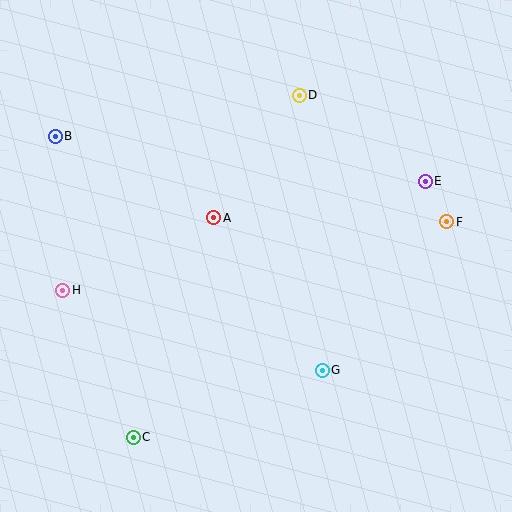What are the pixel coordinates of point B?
Point B is at (55, 136).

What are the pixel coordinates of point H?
Point H is at (63, 290).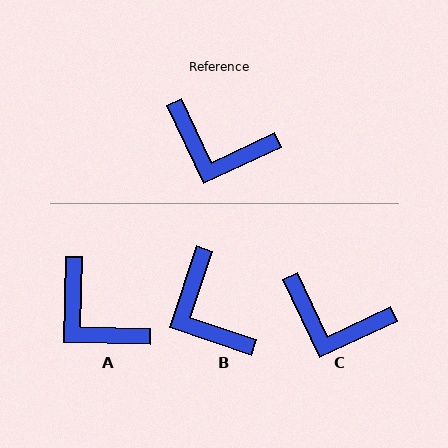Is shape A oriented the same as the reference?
No, it is off by about 27 degrees.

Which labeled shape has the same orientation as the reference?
C.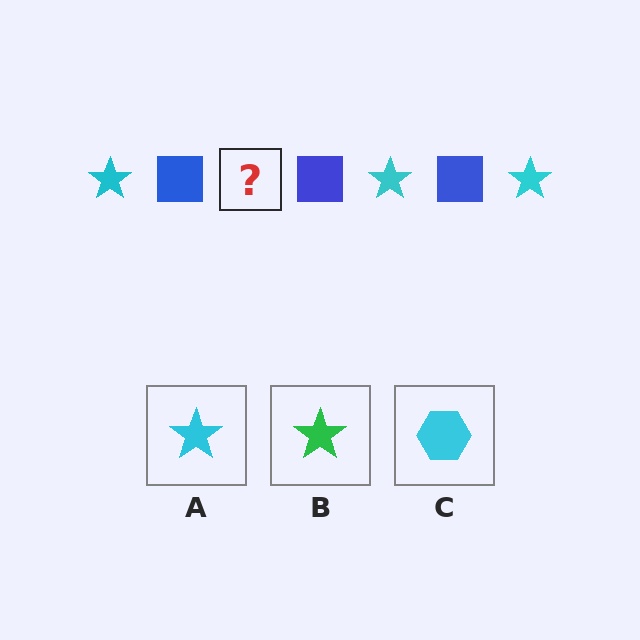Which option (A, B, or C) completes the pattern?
A.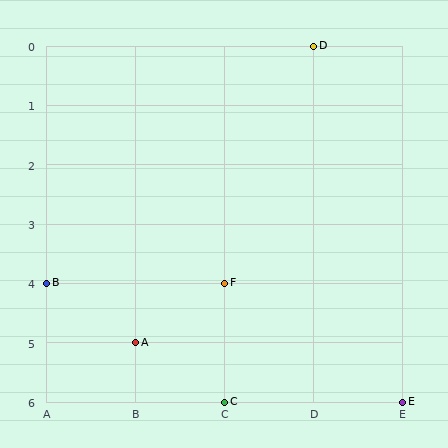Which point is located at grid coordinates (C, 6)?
Point C is at (C, 6).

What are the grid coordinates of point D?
Point D is at grid coordinates (D, 0).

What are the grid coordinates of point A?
Point A is at grid coordinates (B, 5).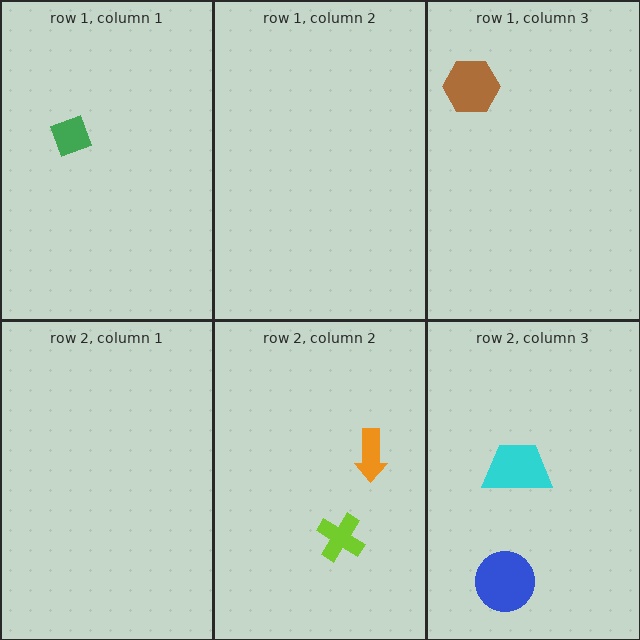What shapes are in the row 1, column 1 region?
The green diamond.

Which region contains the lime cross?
The row 2, column 2 region.